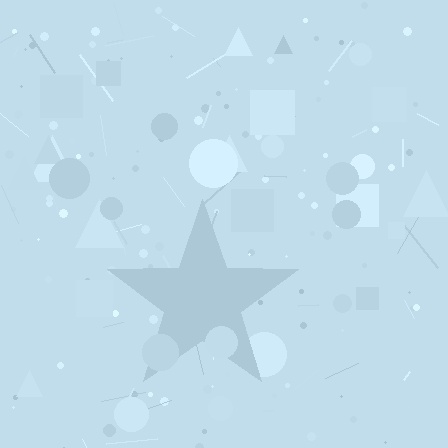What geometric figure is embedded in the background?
A star is embedded in the background.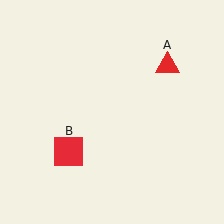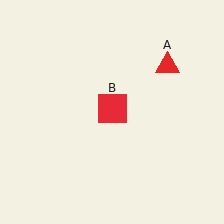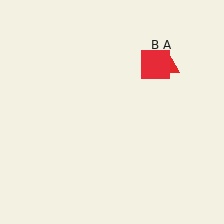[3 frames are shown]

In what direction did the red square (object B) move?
The red square (object B) moved up and to the right.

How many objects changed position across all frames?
1 object changed position: red square (object B).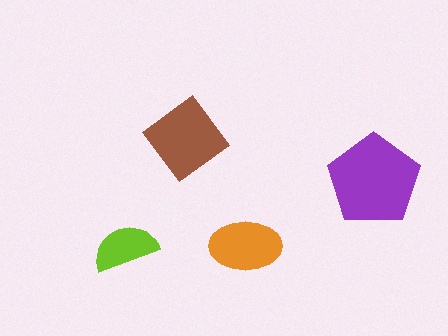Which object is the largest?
The purple pentagon.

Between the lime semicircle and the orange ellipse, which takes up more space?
The orange ellipse.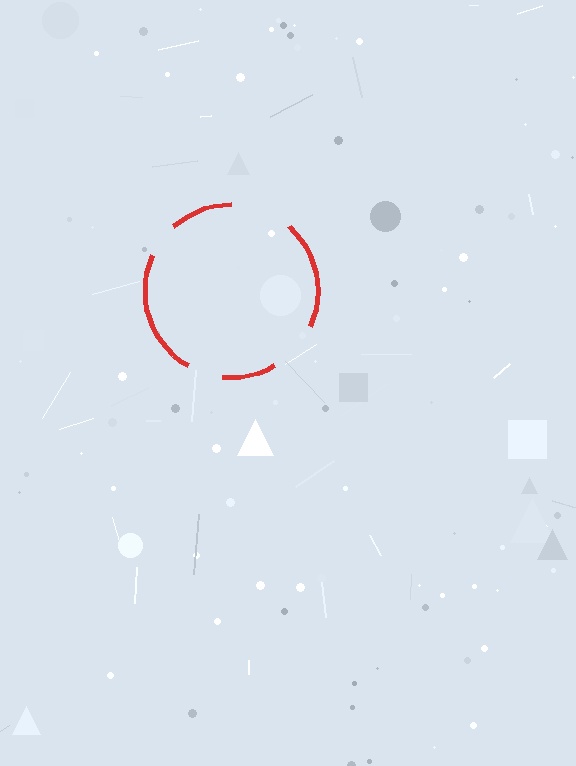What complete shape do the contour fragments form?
The contour fragments form a circle.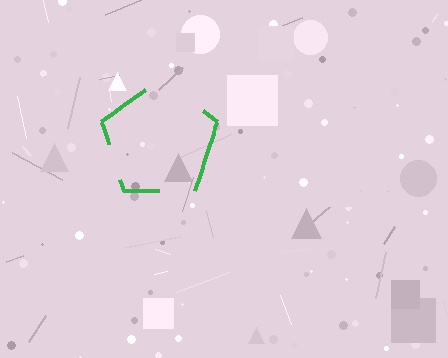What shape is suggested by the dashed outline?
The dashed outline suggests a pentagon.